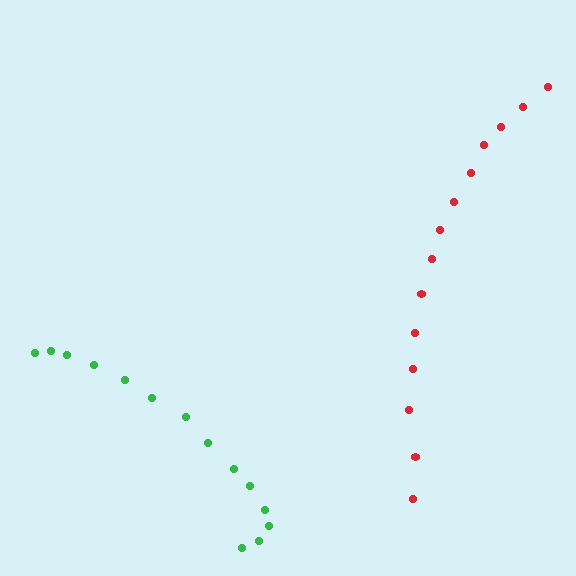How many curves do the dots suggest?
There are 2 distinct paths.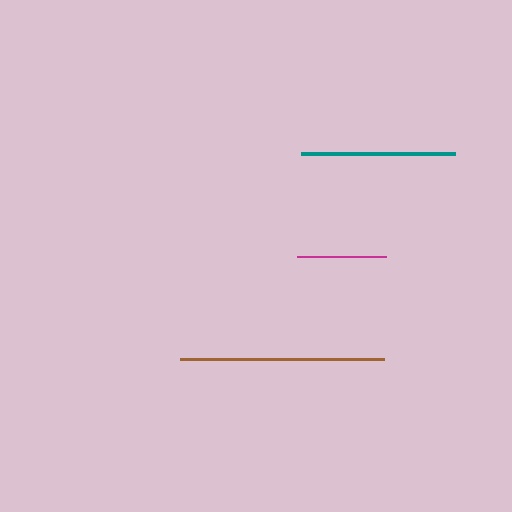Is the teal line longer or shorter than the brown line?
The brown line is longer than the teal line.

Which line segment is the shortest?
The magenta line is the shortest at approximately 89 pixels.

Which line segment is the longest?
The brown line is the longest at approximately 204 pixels.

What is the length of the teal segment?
The teal segment is approximately 154 pixels long.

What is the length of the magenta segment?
The magenta segment is approximately 89 pixels long.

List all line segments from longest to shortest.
From longest to shortest: brown, teal, magenta.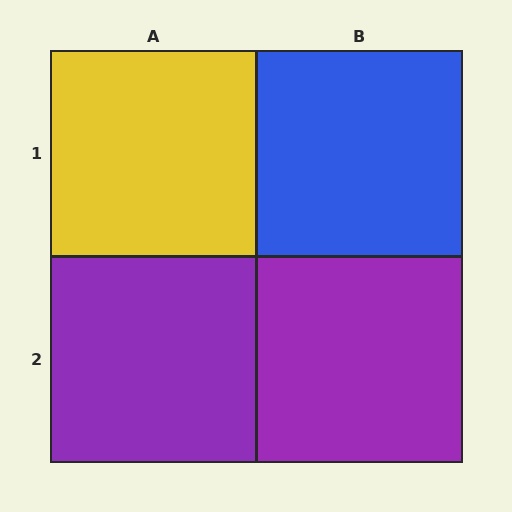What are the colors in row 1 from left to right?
Yellow, blue.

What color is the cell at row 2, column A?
Purple.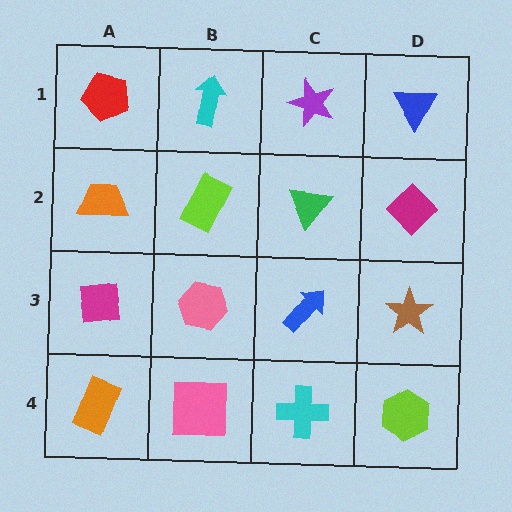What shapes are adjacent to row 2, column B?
A cyan arrow (row 1, column B), a pink hexagon (row 3, column B), an orange trapezoid (row 2, column A), a green triangle (row 2, column C).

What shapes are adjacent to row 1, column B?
A lime rectangle (row 2, column B), a red pentagon (row 1, column A), a purple star (row 1, column C).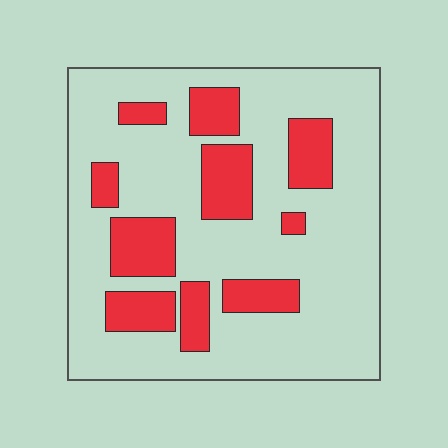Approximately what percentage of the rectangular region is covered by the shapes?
Approximately 25%.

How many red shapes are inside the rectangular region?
10.